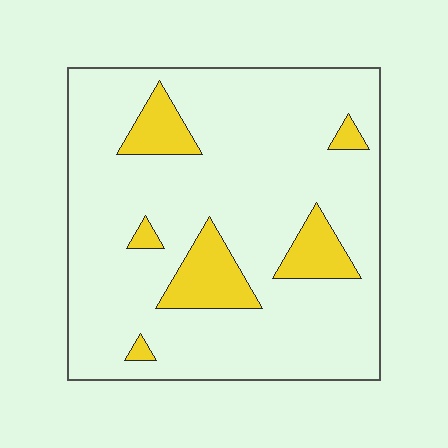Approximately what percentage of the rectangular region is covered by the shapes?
Approximately 15%.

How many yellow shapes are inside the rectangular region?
6.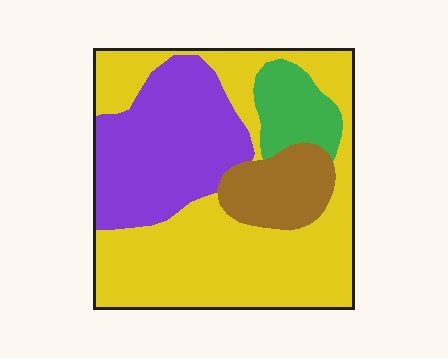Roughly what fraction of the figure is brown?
Brown takes up less than a sixth of the figure.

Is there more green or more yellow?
Yellow.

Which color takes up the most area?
Yellow, at roughly 50%.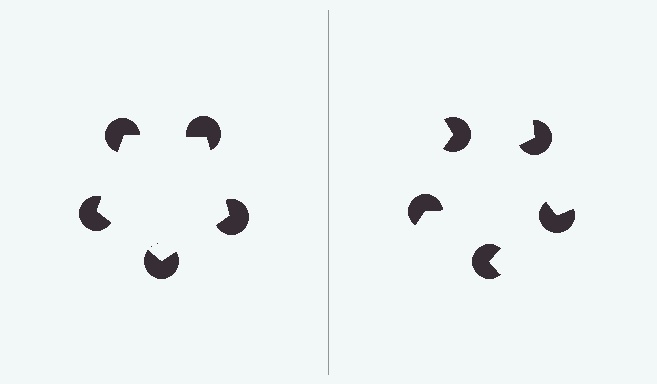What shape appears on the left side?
An illusory pentagon.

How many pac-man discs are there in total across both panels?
10 — 5 on each side.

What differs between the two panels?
The pac-man discs are positioned identically on both sides; only the wedge orientations differ. On the left they align to a pentagon; on the right they are misaligned.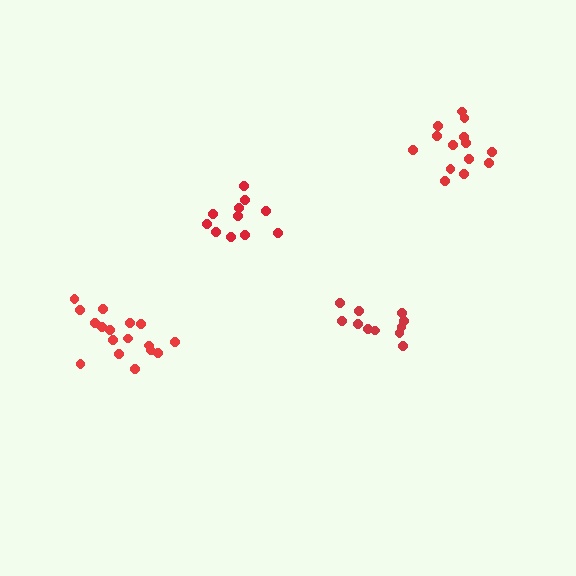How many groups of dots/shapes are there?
There are 4 groups.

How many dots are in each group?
Group 1: 17 dots, Group 2: 11 dots, Group 3: 11 dots, Group 4: 14 dots (53 total).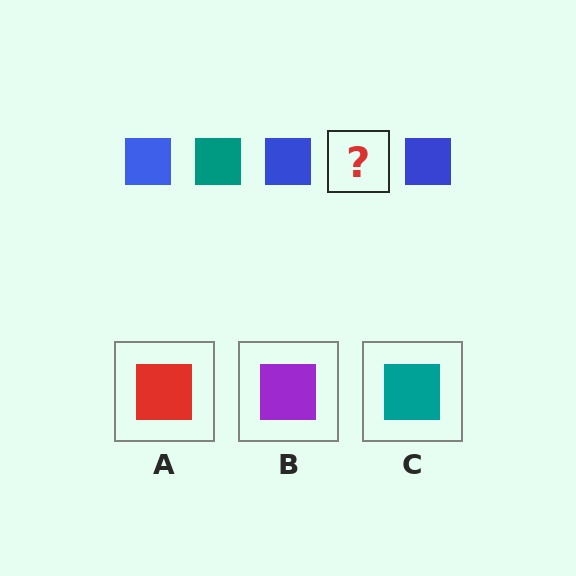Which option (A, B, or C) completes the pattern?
C.